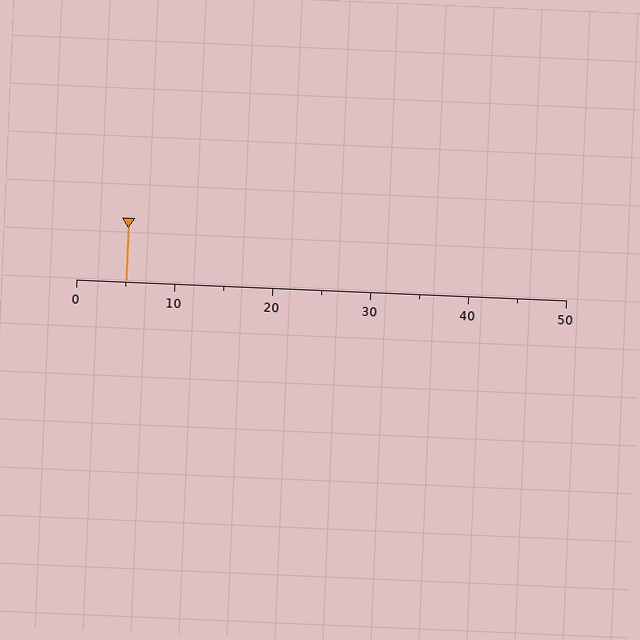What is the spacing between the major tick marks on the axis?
The major ticks are spaced 10 apart.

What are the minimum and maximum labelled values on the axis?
The axis runs from 0 to 50.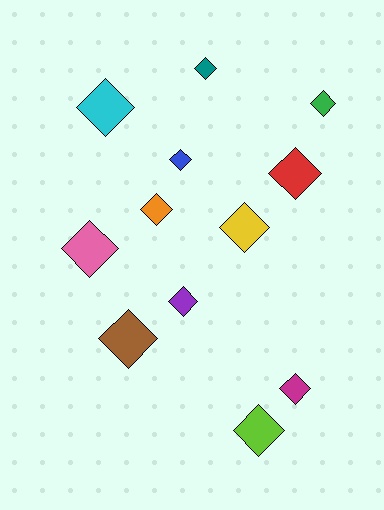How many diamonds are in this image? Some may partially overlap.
There are 12 diamonds.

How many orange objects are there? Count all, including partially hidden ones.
There is 1 orange object.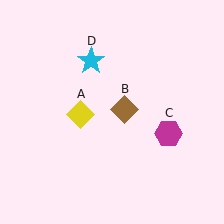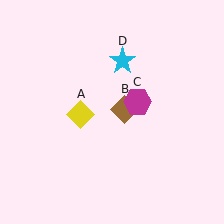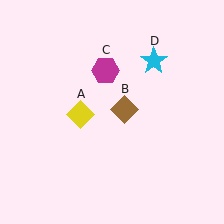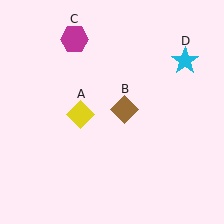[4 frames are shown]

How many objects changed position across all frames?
2 objects changed position: magenta hexagon (object C), cyan star (object D).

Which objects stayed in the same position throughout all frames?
Yellow diamond (object A) and brown diamond (object B) remained stationary.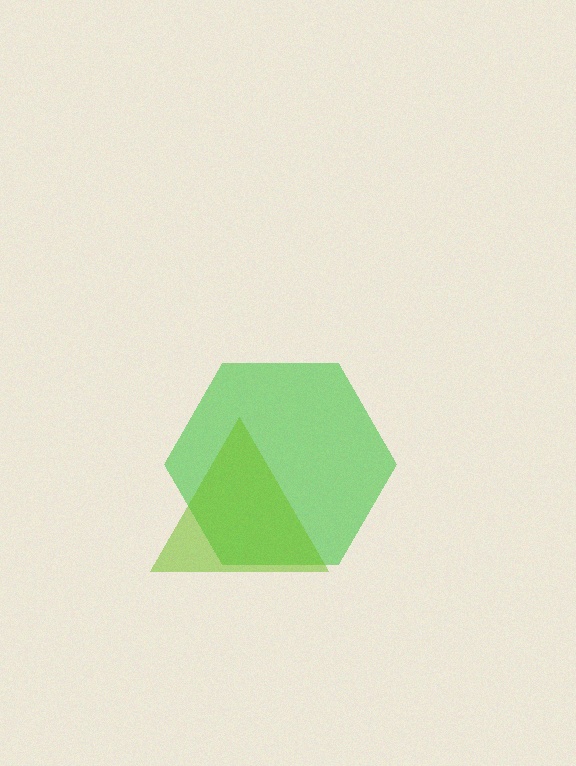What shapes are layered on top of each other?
The layered shapes are: a green hexagon, a lime triangle.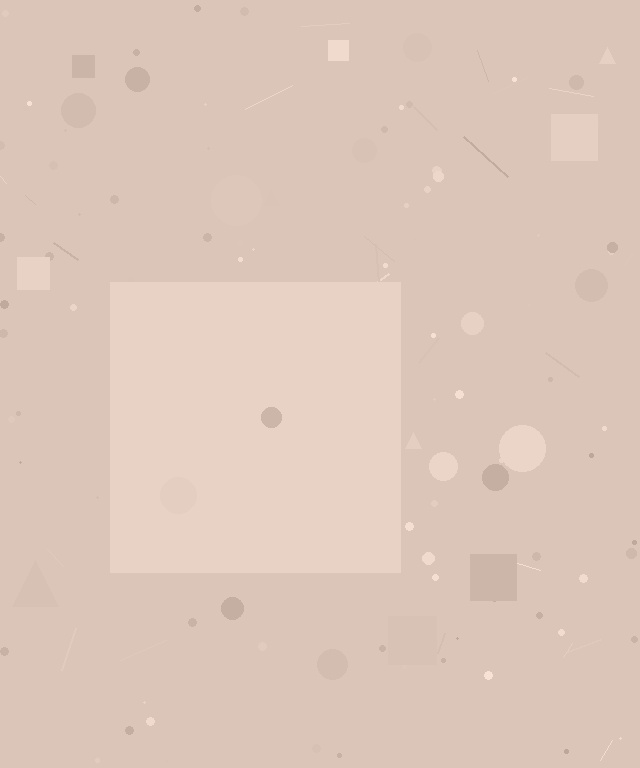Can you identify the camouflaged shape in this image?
The camouflaged shape is a square.